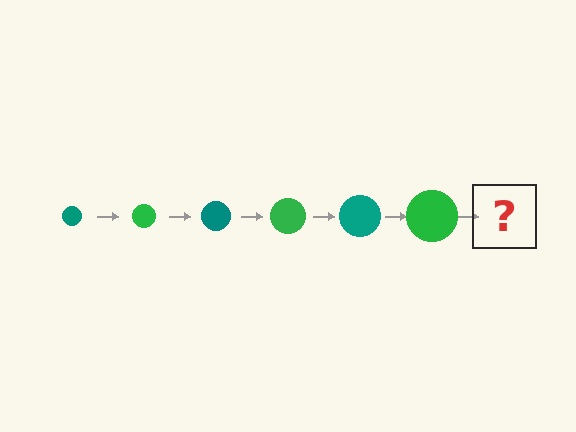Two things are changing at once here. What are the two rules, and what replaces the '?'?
The two rules are that the circle grows larger each step and the color cycles through teal and green. The '?' should be a teal circle, larger than the previous one.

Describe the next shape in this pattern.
It should be a teal circle, larger than the previous one.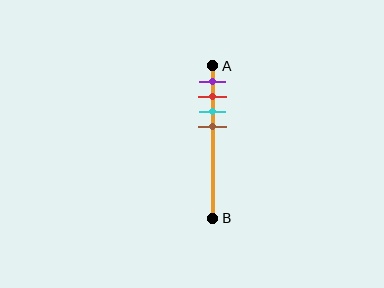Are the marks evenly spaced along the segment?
Yes, the marks are approximately evenly spaced.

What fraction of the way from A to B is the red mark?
The red mark is approximately 20% (0.2) of the way from A to B.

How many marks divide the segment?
There are 4 marks dividing the segment.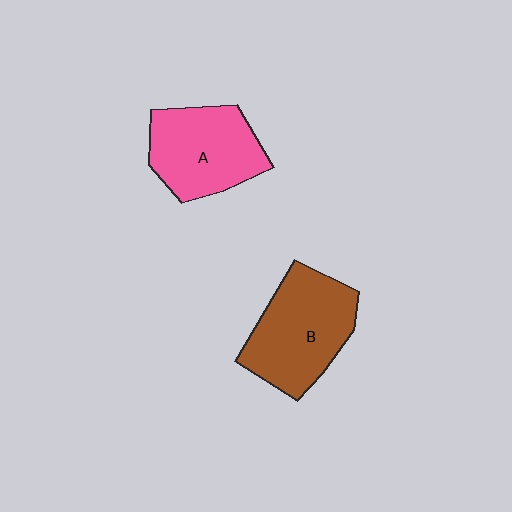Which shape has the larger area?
Shape B (brown).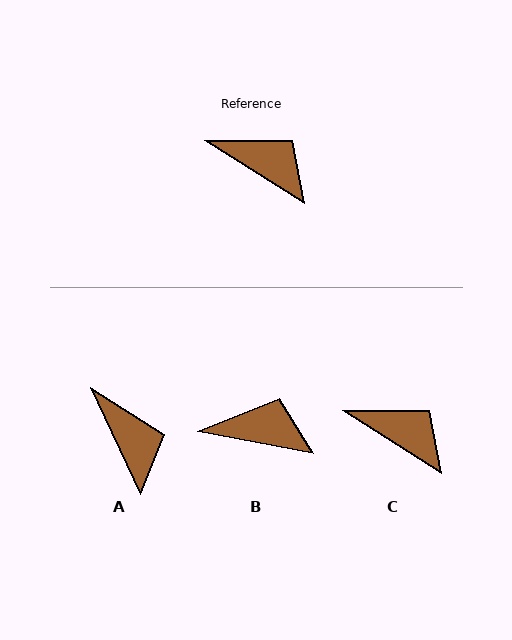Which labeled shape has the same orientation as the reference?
C.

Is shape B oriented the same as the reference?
No, it is off by about 22 degrees.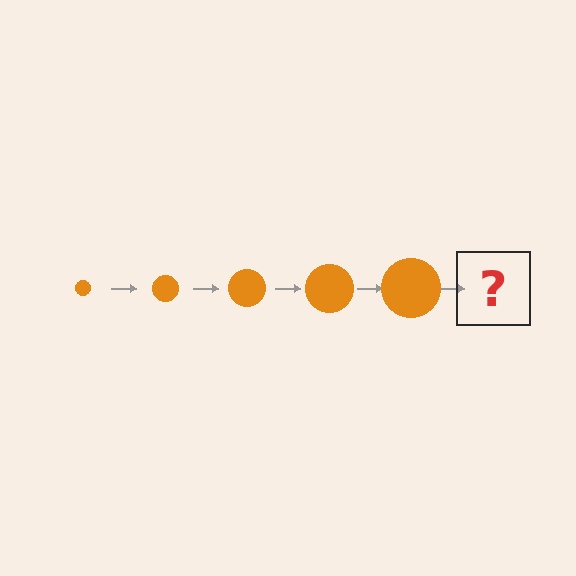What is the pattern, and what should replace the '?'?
The pattern is that the circle gets progressively larger each step. The '?' should be an orange circle, larger than the previous one.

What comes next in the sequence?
The next element should be an orange circle, larger than the previous one.